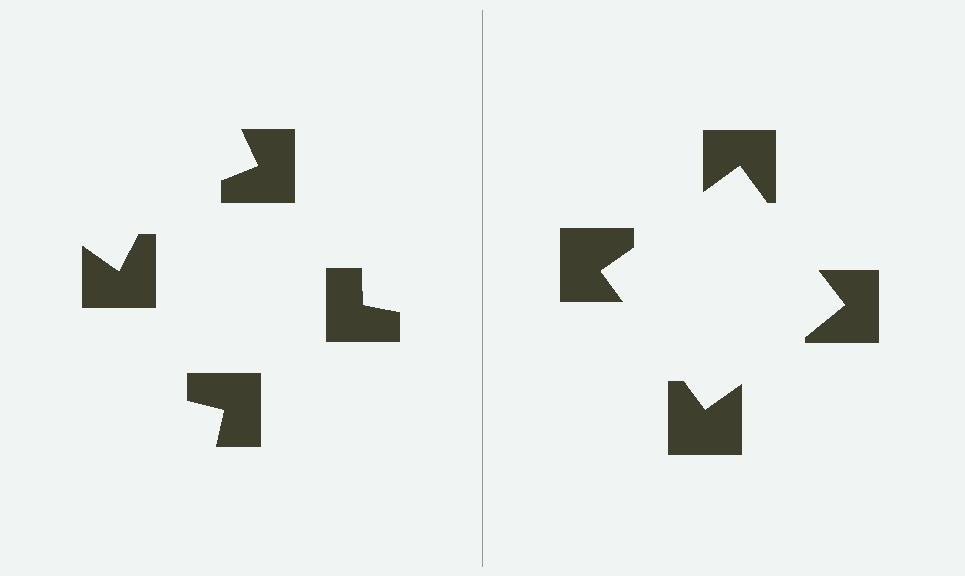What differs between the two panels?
The notched squares are positioned identically on both sides; only the wedge orientations differ. On the right they align to a square; on the left they are misaligned.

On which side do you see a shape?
An illusory square appears on the right side. On the left side the wedge cuts are rotated, so no coherent shape forms.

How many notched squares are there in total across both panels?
8 — 4 on each side.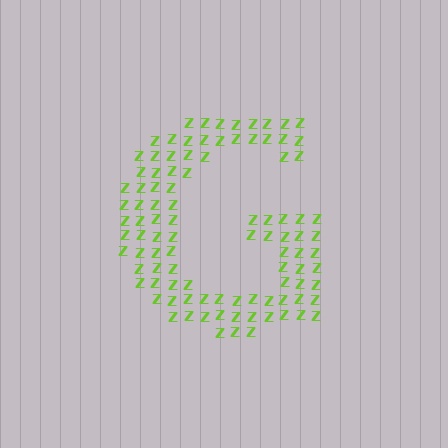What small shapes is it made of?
It is made of small letter Z's.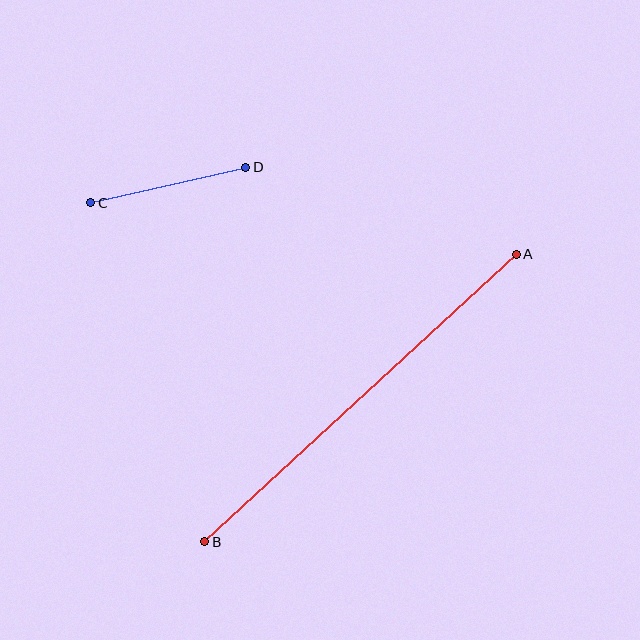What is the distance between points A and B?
The distance is approximately 424 pixels.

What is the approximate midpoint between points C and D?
The midpoint is at approximately (168, 185) pixels.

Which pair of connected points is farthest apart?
Points A and B are farthest apart.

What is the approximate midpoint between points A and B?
The midpoint is at approximately (360, 398) pixels.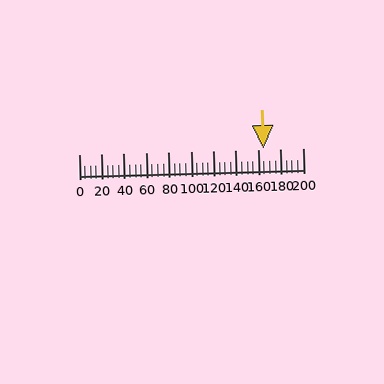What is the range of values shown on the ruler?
The ruler shows values from 0 to 200.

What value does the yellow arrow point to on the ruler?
The yellow arrow points to approximately 165.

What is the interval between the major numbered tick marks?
The major tick marks are spaced 20 units apart.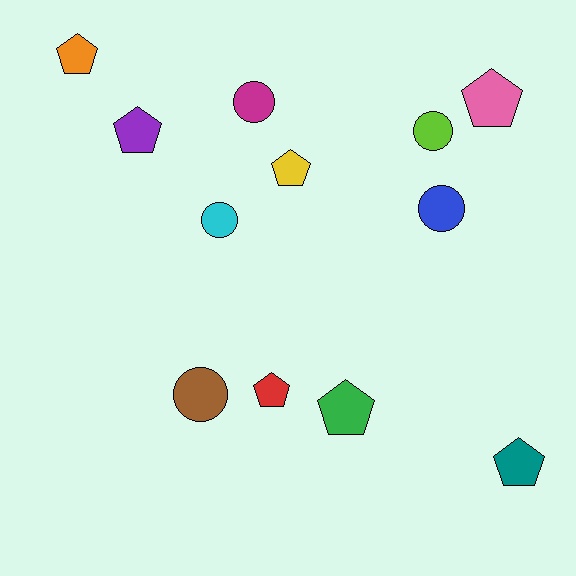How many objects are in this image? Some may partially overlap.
There are 12 objects.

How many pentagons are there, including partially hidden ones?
There are 7 pentagons.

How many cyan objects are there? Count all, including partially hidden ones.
There is 1 cyan object.